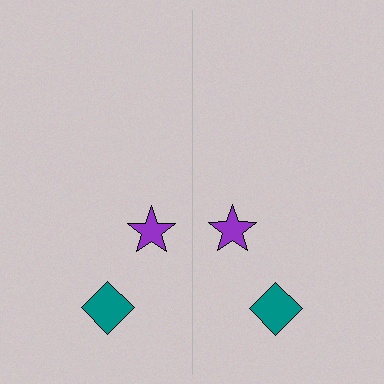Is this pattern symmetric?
Yes, this pattern has bilateral (reflection) symmetry.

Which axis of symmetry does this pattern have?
The pattern has a vertical axis of symmetry running through the center of the image.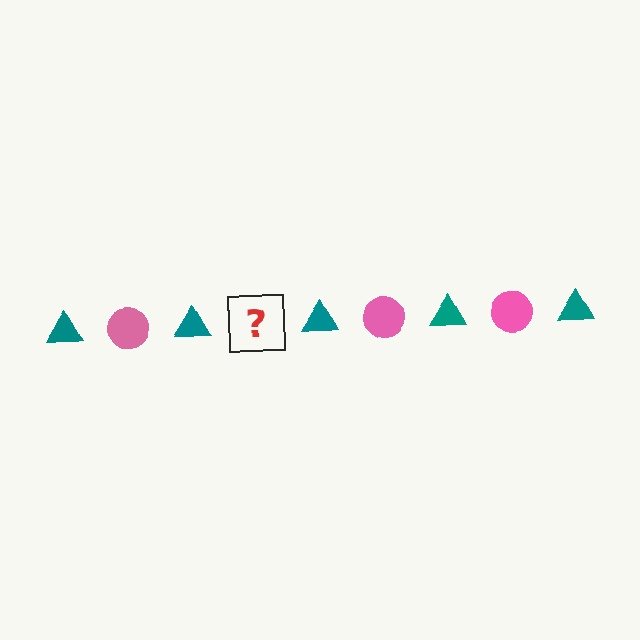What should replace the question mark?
The question mark should be replaced with a pink circle.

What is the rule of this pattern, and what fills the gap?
The rule is that the pattern alternates between teal triangle and pink circle. The gap should be filled with a pink circle.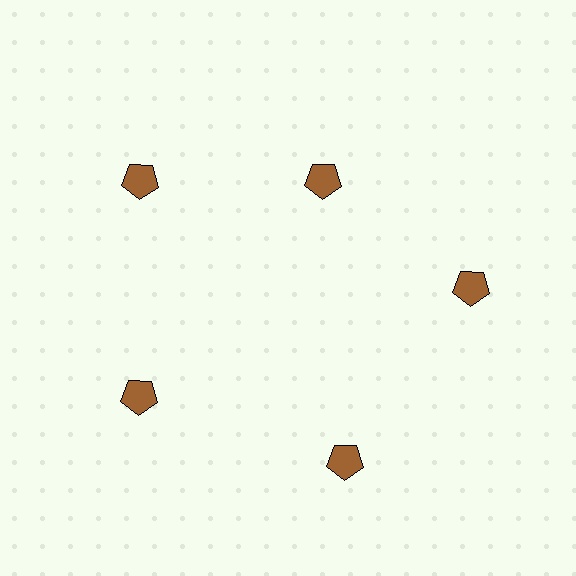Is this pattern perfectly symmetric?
No. The 5 brown pentagons are arranged in a ring, but one element near the 1 o'clock position is pulled inward toward the center, breaking the 5-fold rotational symmetry.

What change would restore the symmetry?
The symmetry would be restored by moving it outward, back onto the ring so that all 5 pentagons sit at equal angles and equal distance from the center.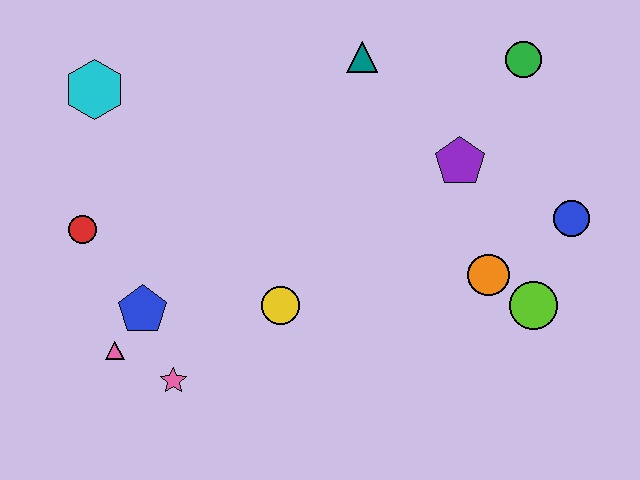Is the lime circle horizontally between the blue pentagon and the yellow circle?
No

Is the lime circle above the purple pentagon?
No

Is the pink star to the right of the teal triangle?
No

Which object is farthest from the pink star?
The green circle is farthest from the pink star.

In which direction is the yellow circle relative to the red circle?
The yellow circle is to the right of the red circle.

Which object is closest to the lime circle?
The orange circle is closest to the lime circle.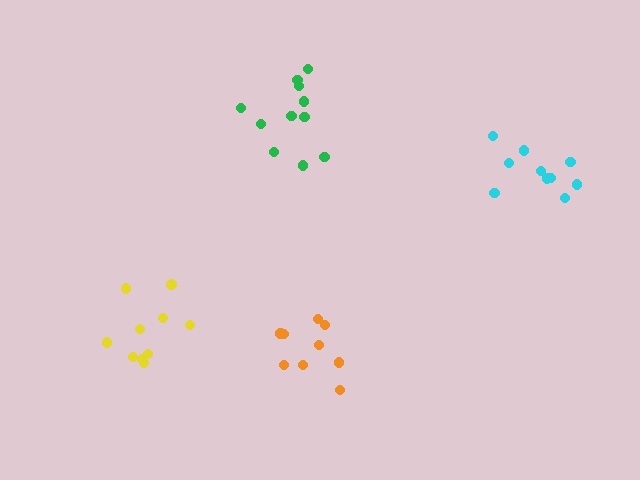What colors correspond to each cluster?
The clusters are colored: cyan, green, yellow, orange.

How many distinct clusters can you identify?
There are 4 distinct clusters.